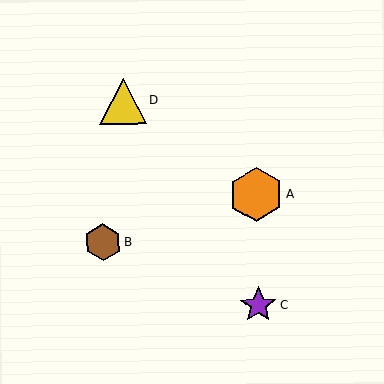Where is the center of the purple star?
The center of the purple star is at (258, 305).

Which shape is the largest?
The orange hexagon (labeled A) is the largest.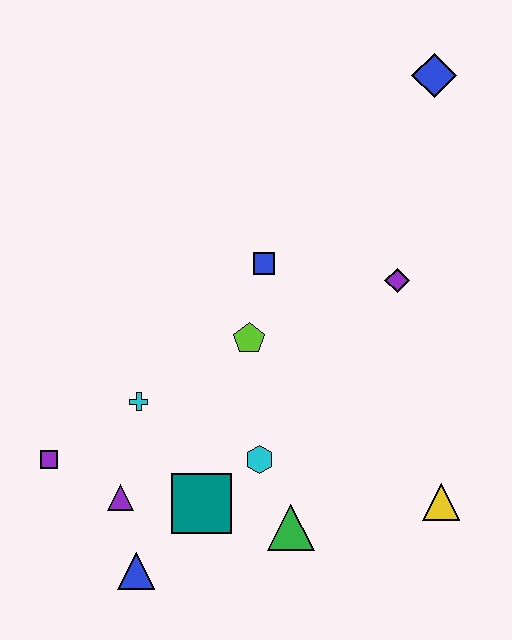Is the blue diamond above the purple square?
Yes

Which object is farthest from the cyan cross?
The blue diamond is farthest from the cyan cross.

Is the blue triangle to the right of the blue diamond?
No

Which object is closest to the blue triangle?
The purple triangle is closest to the blue triangle.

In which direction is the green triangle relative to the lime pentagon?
The green triangle is below the lime pentagon.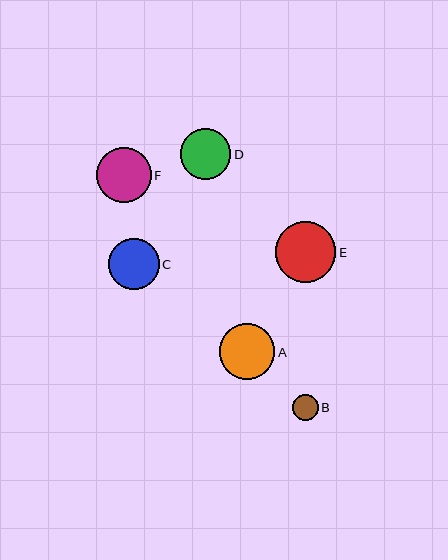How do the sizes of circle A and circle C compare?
Circle A and circle C are approximately the same size.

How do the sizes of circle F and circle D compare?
Circle F and circle D are approximately the same size.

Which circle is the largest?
Circle E is the largest with a size of approximately 60 pixels.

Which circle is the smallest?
Circle B is the smallest with a size of approximately 26 pixels.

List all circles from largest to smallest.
From largest to smallest: E, A, F, C, D, B.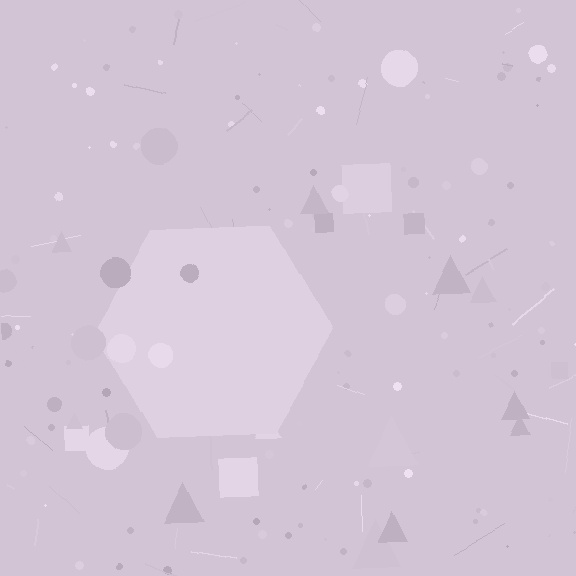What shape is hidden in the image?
A hexagon is hidden in the image.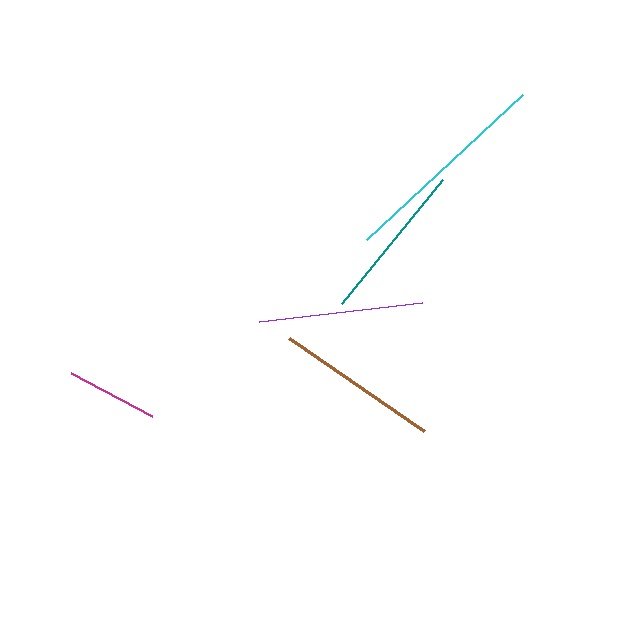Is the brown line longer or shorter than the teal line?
The brown line is longer than the teal line.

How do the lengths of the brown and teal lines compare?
The brown and teal lines are approximately the same length.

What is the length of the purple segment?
The purple segment is approximately 164 pixels long.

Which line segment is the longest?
The cyan line is the longest at approximately 213 pixels.